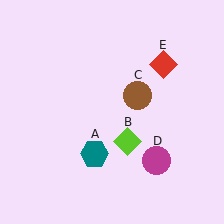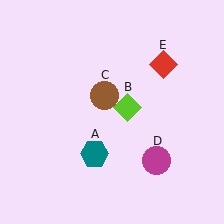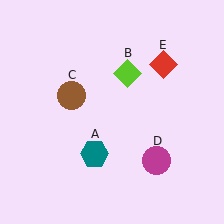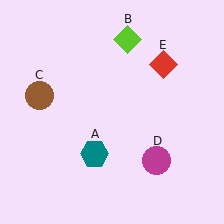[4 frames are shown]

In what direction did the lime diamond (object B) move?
The lime diamond (object B) moved up.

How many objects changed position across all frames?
2 objects changed position: lime diamond (object B), brown circle (object C).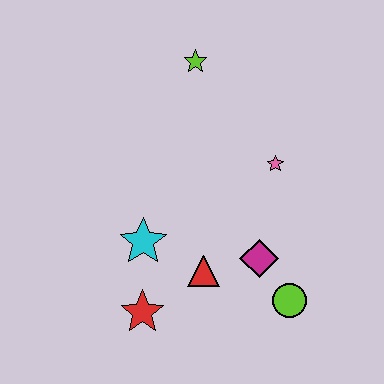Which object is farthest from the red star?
The lime star is farthest from the red star.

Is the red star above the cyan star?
No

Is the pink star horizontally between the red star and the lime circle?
Yes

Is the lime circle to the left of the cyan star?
No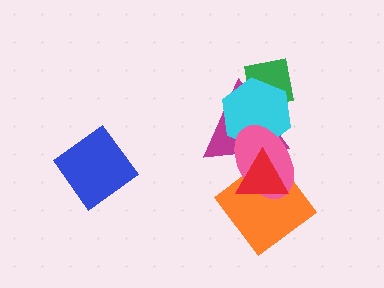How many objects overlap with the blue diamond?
0 objects overlap with the blue diamond.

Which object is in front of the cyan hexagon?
The pink ellipse is in front of the cyan hexagon.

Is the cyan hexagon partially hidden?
Yes, it is partially covered by another shape.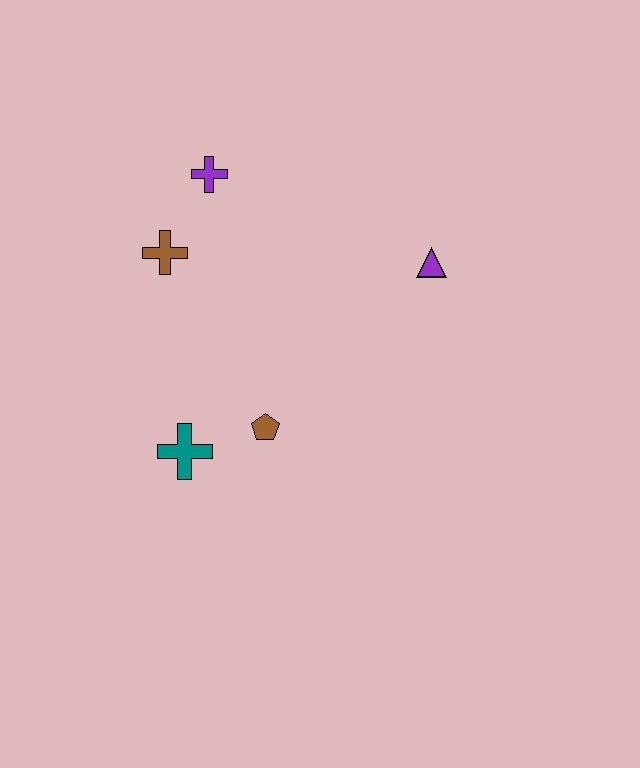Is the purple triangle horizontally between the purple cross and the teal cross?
No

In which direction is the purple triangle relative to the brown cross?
The purple triangle is to the right of the brown cross.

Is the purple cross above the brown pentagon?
Yes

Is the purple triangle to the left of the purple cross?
No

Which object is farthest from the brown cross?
The purple triangle is farthest from the brown cross.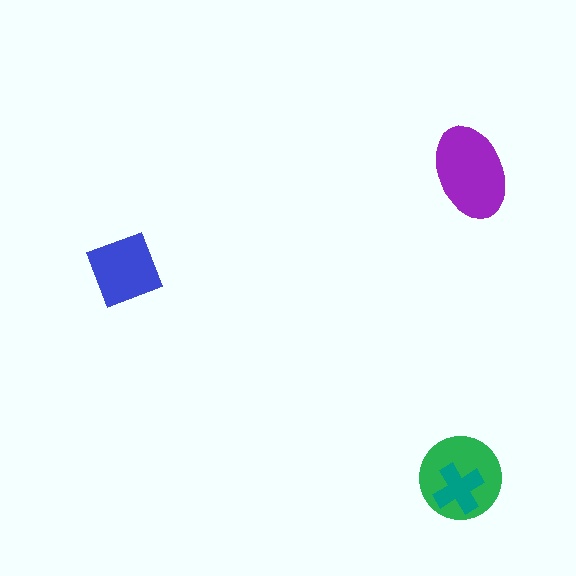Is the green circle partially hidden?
Yes, it is partially covered by another shape.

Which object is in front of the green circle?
The teal cross is in front of the green circle.